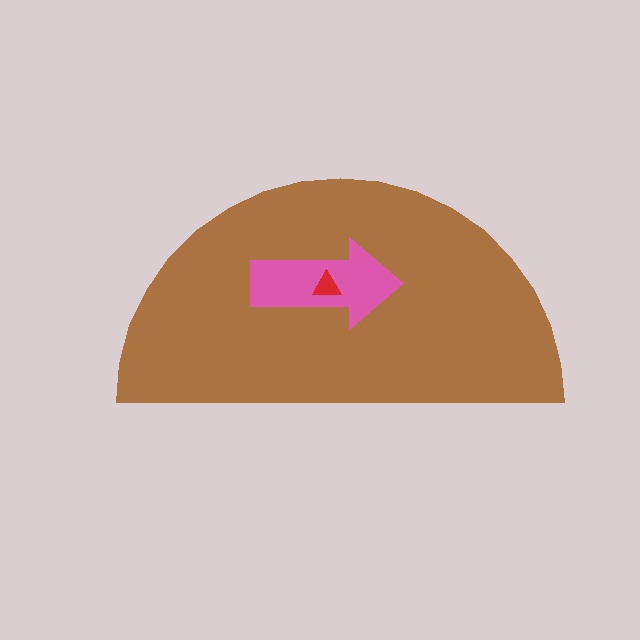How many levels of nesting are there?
3.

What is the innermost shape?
The red triangle.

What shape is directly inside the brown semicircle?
The pink arrow.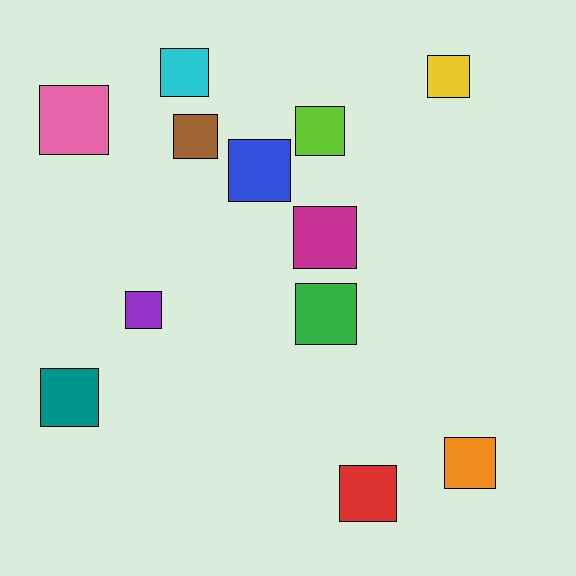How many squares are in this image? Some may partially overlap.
There are 12 squares.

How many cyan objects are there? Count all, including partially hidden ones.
There is 1 cyan object.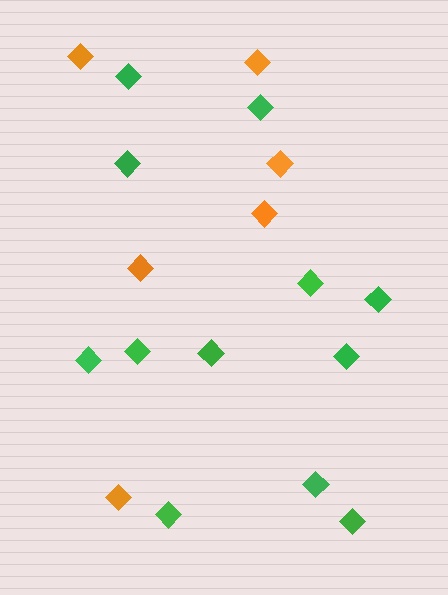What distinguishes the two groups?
There are 2 groups: one group of orange diamonds (6) and one group of green diamonds (12).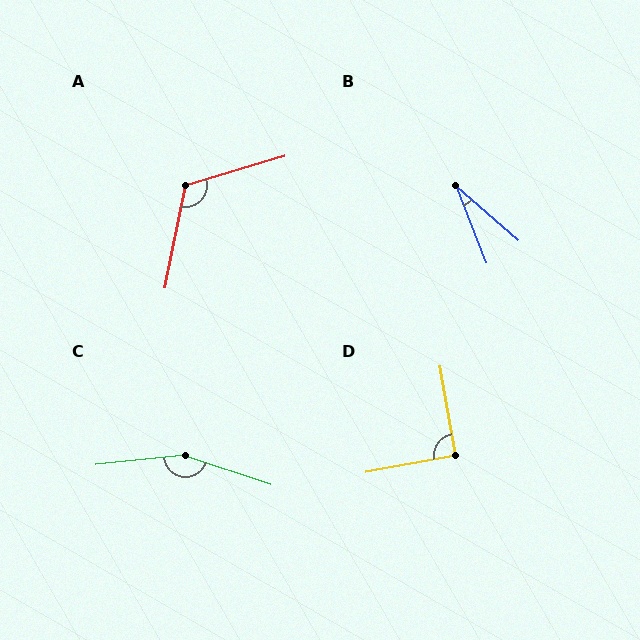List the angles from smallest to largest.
B (27°), D (91°), A (118°), C (155°).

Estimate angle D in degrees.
Approximately 91 degrees.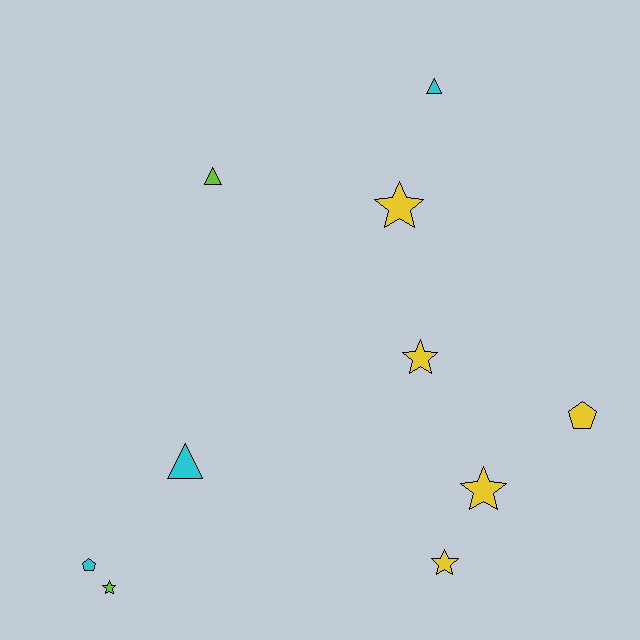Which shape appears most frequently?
Star, with 5 objects.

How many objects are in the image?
There are 10 objects.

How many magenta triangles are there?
There are no magenta triangles.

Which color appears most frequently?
Yellow, with 5 objects.